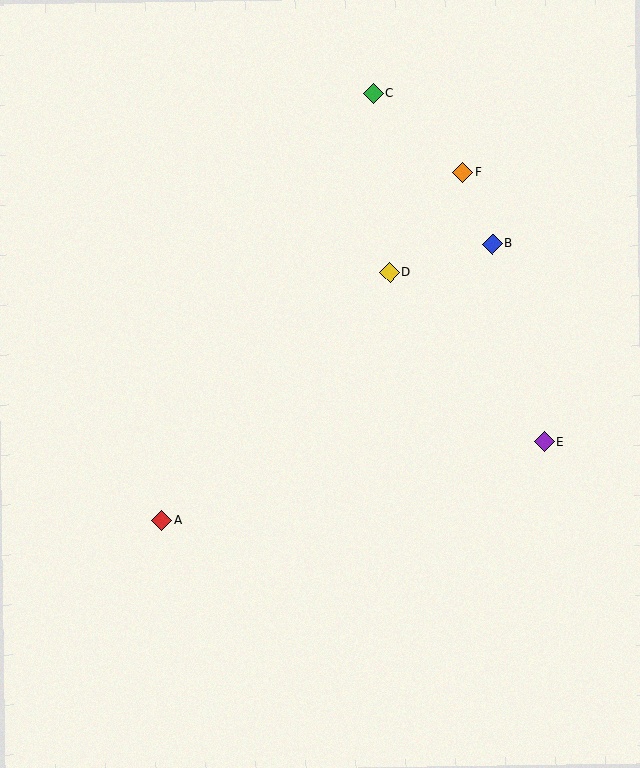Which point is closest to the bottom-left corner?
Point A is closest to the bottom-left corner.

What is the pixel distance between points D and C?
The distance between D and C is 180 pixels.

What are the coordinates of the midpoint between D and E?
The midpoint between D and E is at (467, 357).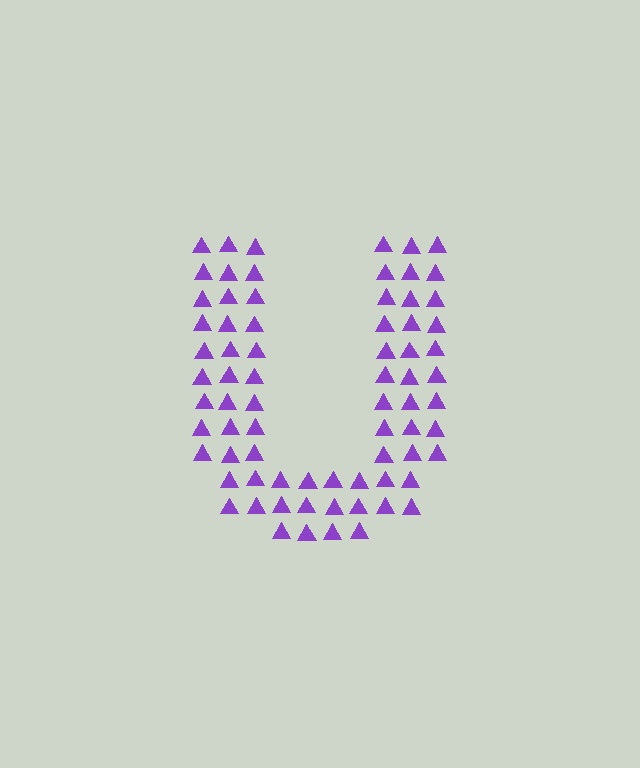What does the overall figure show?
The overall figure shows the letter U.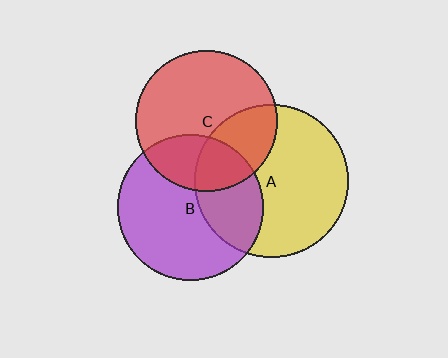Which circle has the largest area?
Circle A (yellow).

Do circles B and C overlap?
Yes.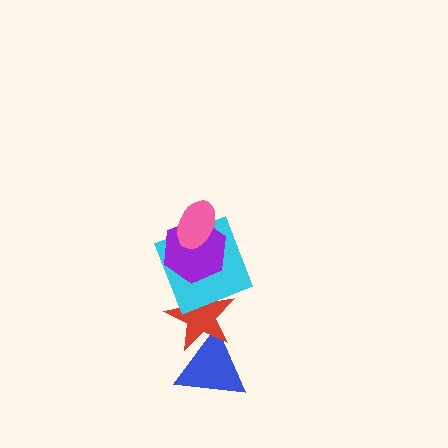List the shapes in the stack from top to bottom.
From top to bottom: the pink ellipse, the purple hexagon, the cyan square, the red star, the blue triangle.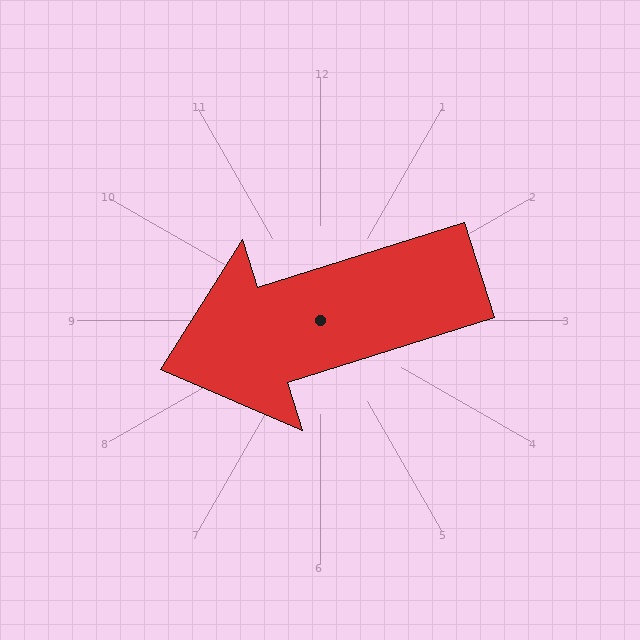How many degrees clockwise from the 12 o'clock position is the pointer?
Approximately 253 degrees.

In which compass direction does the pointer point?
West.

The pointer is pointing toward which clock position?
Roughly 8 o'clock.